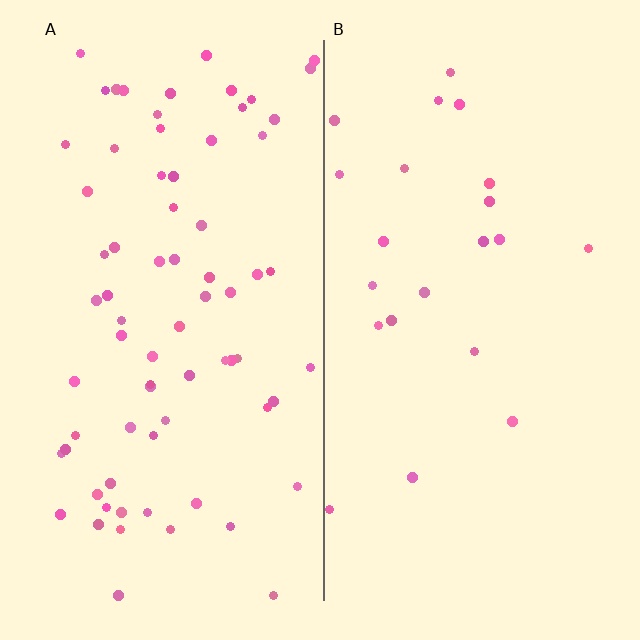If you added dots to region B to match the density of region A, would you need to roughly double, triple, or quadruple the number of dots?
Approximately triple.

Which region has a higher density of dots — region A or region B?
A (the left).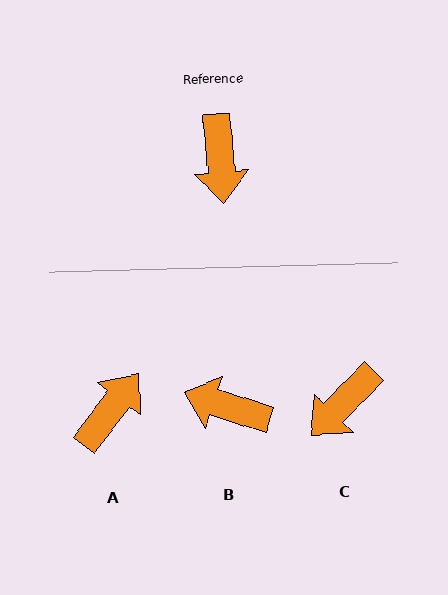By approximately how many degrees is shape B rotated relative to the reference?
Approximately 112 degrees clockwise.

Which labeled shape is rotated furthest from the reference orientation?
A, about 138 degrees away.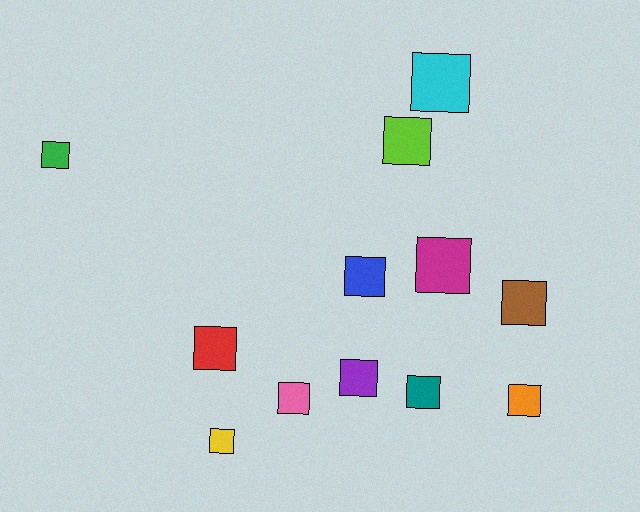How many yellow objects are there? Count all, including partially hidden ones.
There is 1 yellow object.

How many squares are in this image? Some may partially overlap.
There are 12 squares.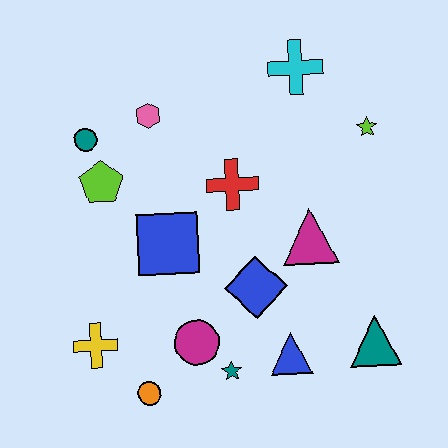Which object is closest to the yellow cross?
The orange circle is closest to the yellow cross.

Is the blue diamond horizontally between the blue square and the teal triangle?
Yes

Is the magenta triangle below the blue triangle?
No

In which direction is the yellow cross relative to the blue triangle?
The yellow cross is to the left of the blue triangle.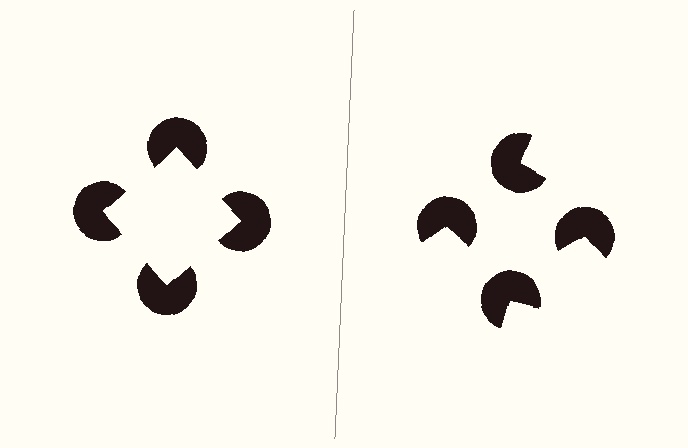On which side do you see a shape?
An illusory square appears on the left side. On the right side the wedge cuts are rotated, so no coherent shape forms.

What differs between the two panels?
The pac-man discs are positioned identically on both sides; only the wedge orientations differ. On the left they align to a square; on the right they are misaligned.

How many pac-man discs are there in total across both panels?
8 — 4 on each side.